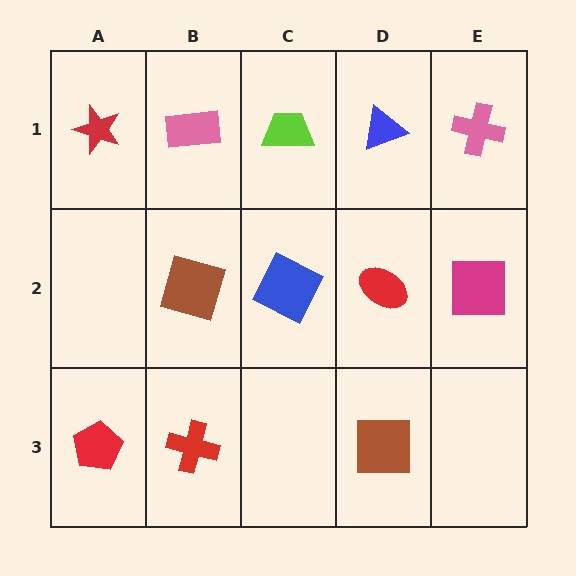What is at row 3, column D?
A brown square.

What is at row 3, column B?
A red cross.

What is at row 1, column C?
A lime trapezoid.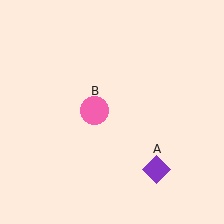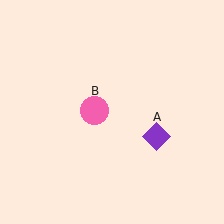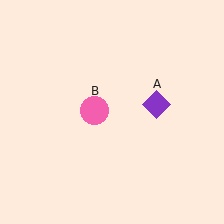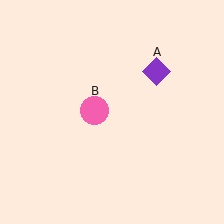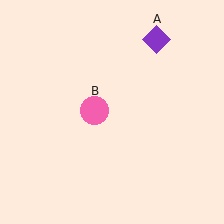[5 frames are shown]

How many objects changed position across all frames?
1 object changed position: purple diamond (object A).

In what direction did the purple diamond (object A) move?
The purple diamond (object A) moved up.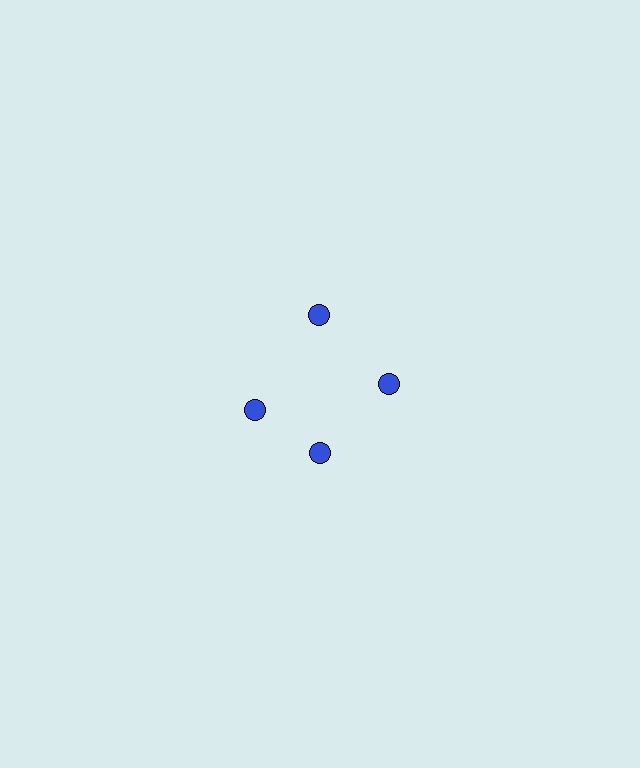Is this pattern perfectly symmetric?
No. The 4 blue circles are arranged in a ring, but one element near the 9 o'clock position is rotated out of alignment along the ring, breaking the 4-fold rotational symmetry.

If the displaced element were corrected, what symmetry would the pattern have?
It would have 4-fold rotational symmetry — the pattern would map onto itself every 90 degrees.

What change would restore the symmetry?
The symmetry would be restored by rotating it back into even spacing with its neighbors so that all 4 circles sit at equal angles and equal distance from the center.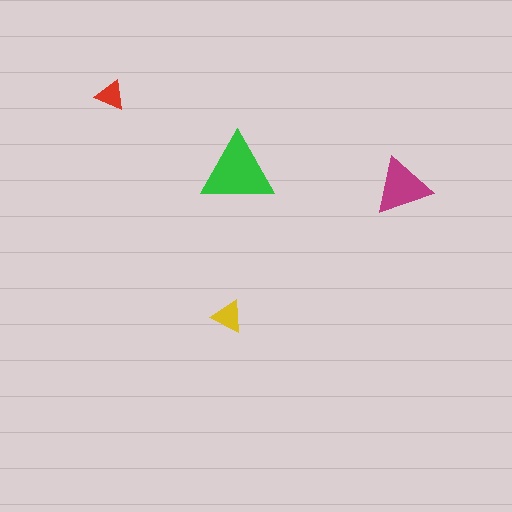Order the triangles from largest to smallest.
the green one, the magenta one, the yellow one, the red one.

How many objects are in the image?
There are 4 objects in the image.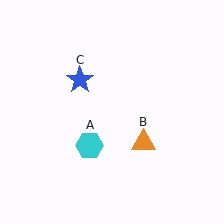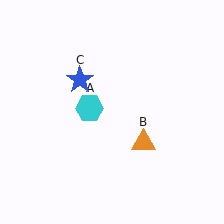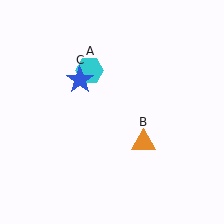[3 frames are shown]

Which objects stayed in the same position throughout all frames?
Orange triangle (object B) and blue star (object C) remained stationary.